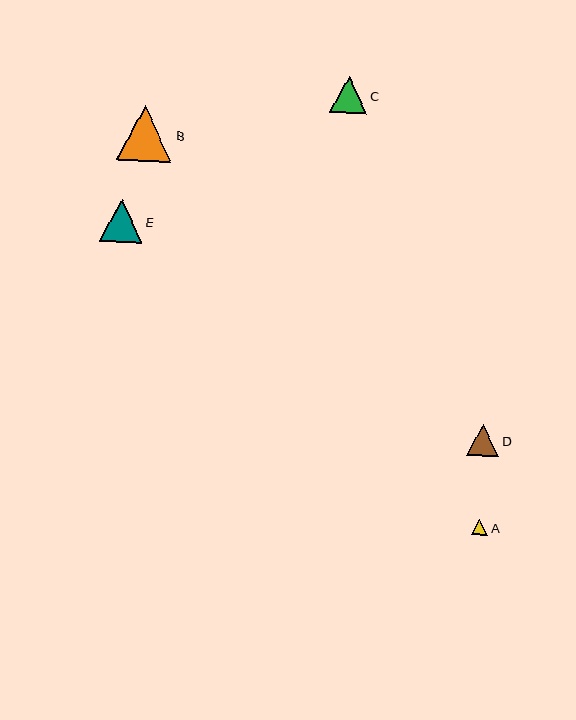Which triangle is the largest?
Triangle B is the largest with a size of approximately 56 pixels.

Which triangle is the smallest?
Triangle A is the smallest with a size of approximately 16 pixels.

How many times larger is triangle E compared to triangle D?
Triangle E is approximately 1.3 times the size of triangle D.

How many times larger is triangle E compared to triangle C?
Triangle E is approximately 1.1 times the size of triangle C.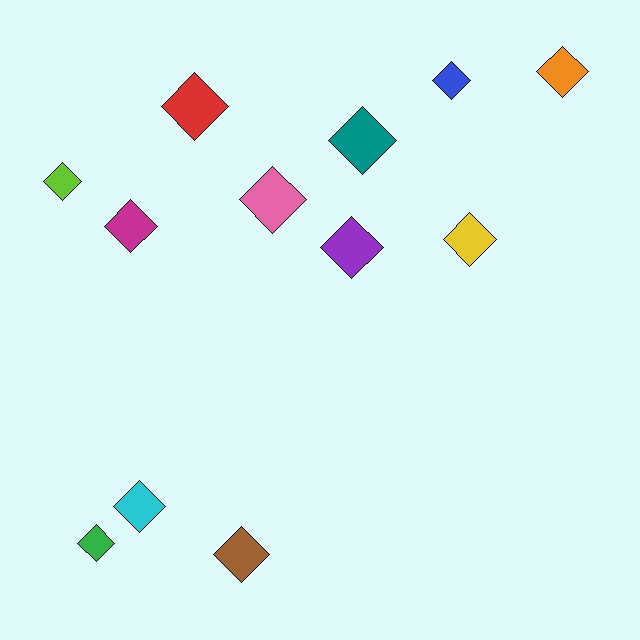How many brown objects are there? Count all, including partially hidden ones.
There is 1 brown object.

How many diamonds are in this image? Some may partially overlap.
There are 12 diamonds.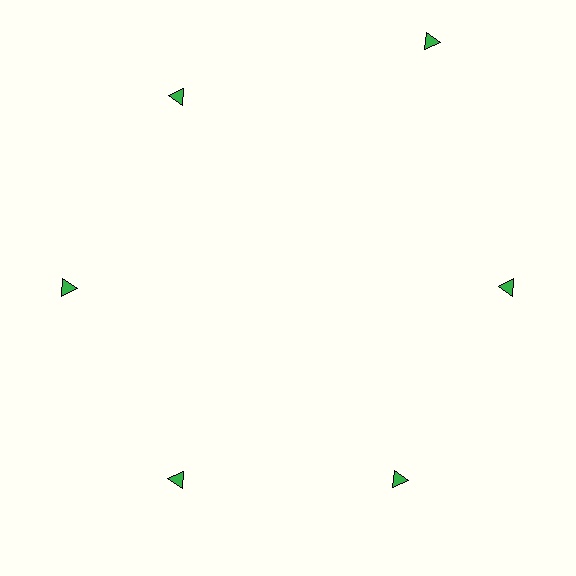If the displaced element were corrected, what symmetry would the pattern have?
It would have 6-fold rotational symmetry — the pattern would map onto itself every 60 degrees.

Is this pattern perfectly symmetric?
No. The 6 green triangles are arranged in a ring, but one element near the 1 o'clock position is pushed outward from the center, breaking the 6-fold rotational symmetry.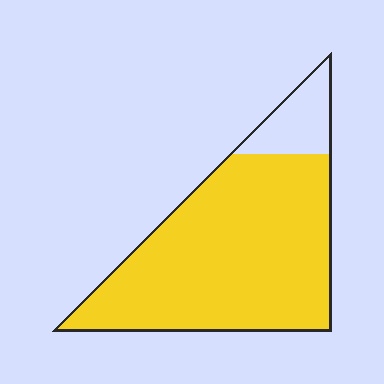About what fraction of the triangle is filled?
About seven eighths (7/8).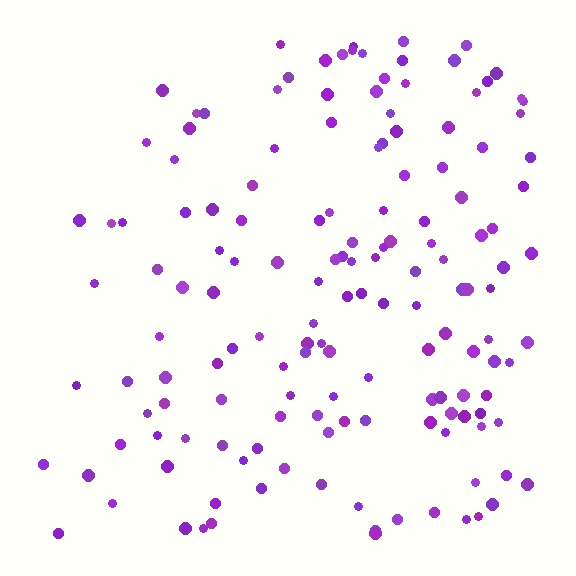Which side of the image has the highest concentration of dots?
The right.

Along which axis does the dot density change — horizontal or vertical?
Horizontal.